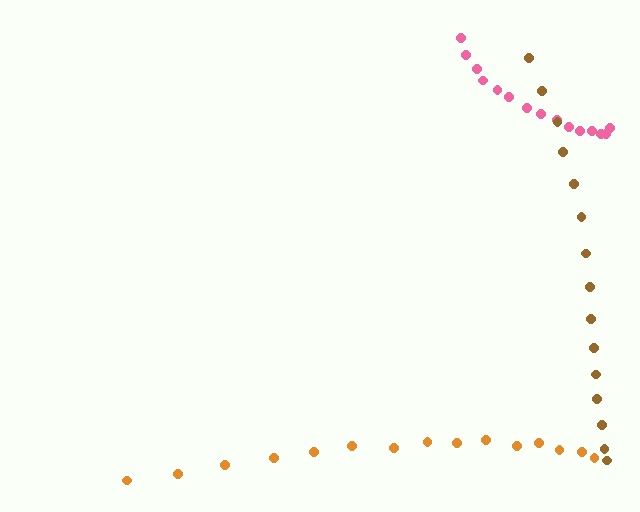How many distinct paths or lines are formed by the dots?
There are 3 distinct paths.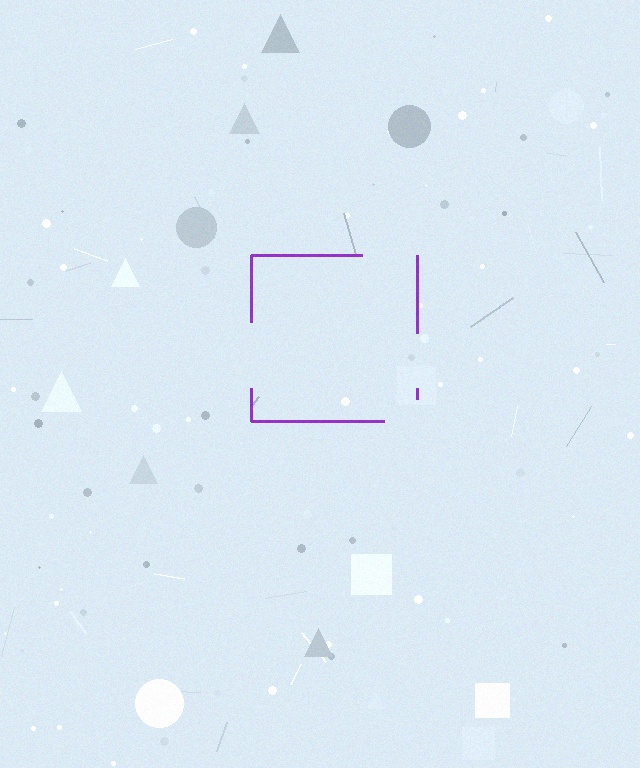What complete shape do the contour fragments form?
The contour fragments form a square.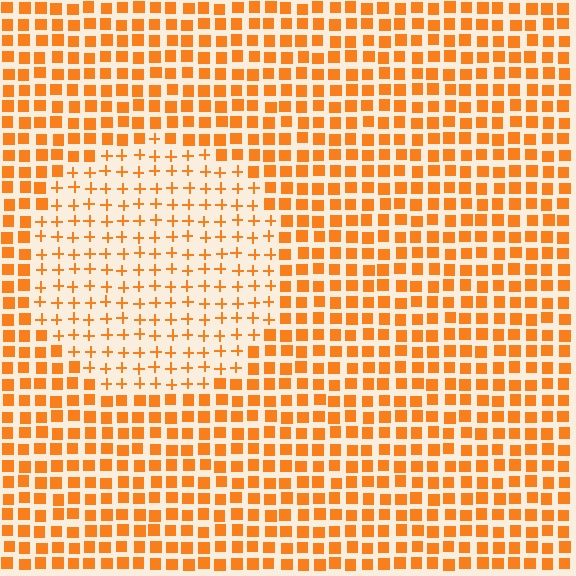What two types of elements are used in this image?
The image uses plus signs inside the circle region and squares outside it.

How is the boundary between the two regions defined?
The boundary is defined by a change in element shape: plus signs inside vs. squares outside. All elements share the same color and spacing.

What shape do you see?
I see a circle.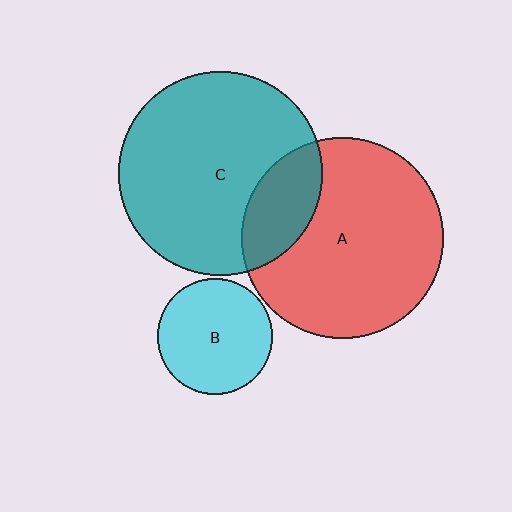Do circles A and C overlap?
Yes.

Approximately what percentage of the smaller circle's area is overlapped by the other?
Approximately 20%.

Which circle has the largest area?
Circle C (teal).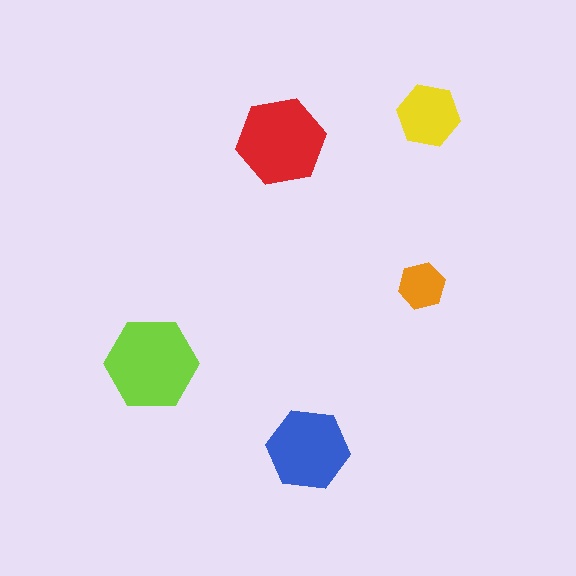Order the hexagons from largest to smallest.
the lime one, the red one, the blue one, the yellow one, the orange one.